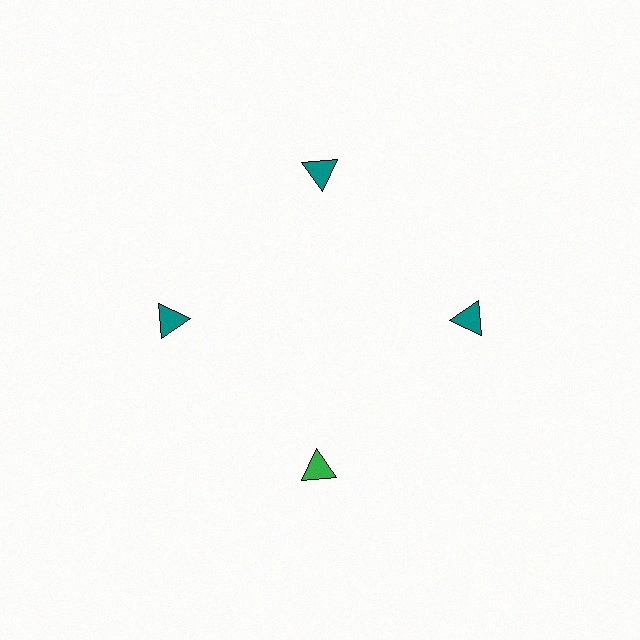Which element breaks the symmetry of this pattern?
The green triangle at roughly the 6 o'clock position breaks the symmetry. All other shapes are teal triangles.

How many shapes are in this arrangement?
There are 4 shapes arranged in a ring pattern.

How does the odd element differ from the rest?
It has a different color: green instead of teal.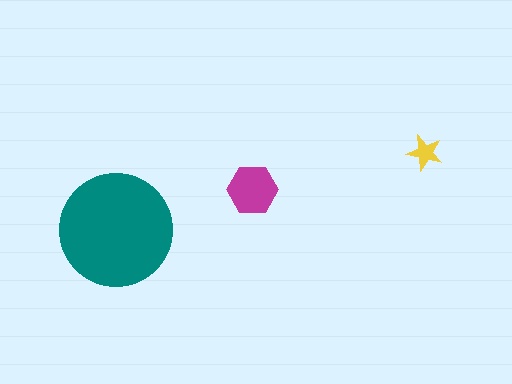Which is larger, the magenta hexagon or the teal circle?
The teal circle.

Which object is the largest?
The teal circle.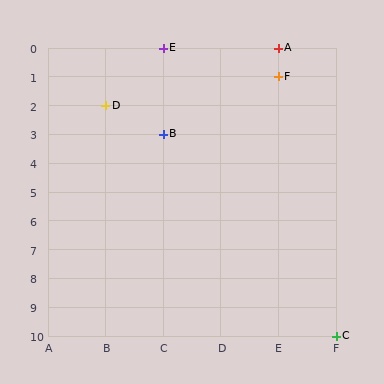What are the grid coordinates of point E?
Point E is at grid coordinates (C, 0).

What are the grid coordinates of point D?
Point D is at grid coordinates (B, 2).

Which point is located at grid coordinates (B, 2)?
Point D is at (B, 2).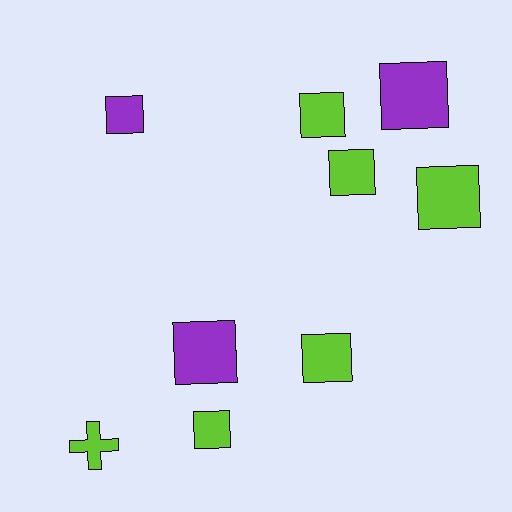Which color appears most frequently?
Lime, with 6 objects.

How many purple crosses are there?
There are no purple crosses.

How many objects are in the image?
There are 9 objects.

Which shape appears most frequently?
Square, with 8 objects.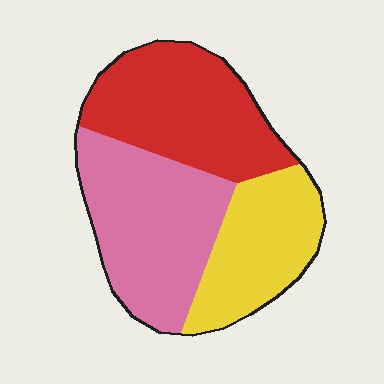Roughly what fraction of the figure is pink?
Pink covers 38% of the figure.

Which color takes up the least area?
Yellow, at roughly 25%.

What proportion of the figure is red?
Red covers about 35% of the figure.